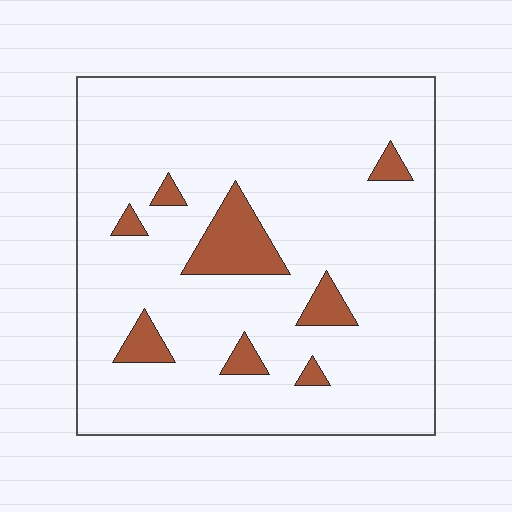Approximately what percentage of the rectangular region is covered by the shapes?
Approximately 10%.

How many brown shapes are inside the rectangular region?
8.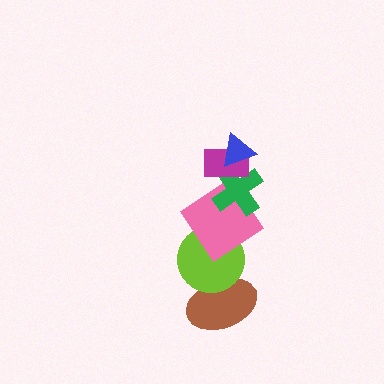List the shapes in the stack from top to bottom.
From top to bottom: the blue triangle, the magenta rectangle, the green cross, the pink diamond, the lime circle, the brown ellipse.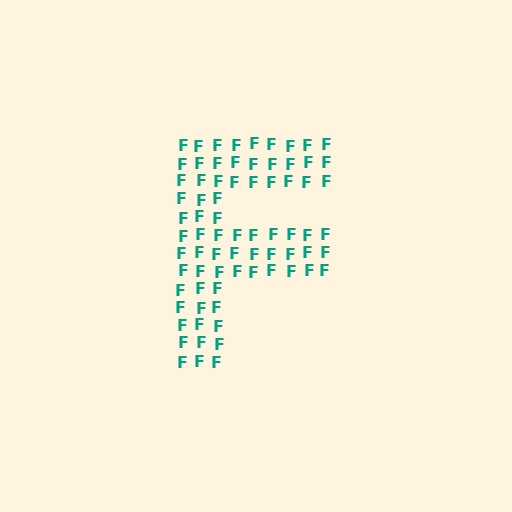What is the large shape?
The large shape is the letter F.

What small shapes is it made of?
It is made of small letter F's.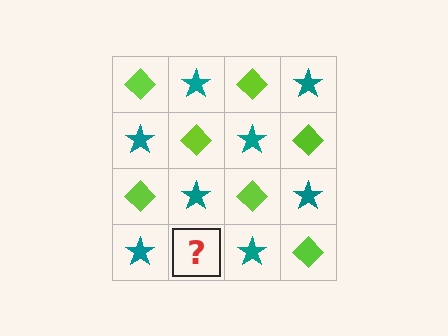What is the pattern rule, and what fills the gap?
The rule is that it alternates lime diamond and teal star in a checkerboard pattern. The gap should be filled with a lime diamond.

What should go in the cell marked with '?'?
The missing cell should contain a lime diamond.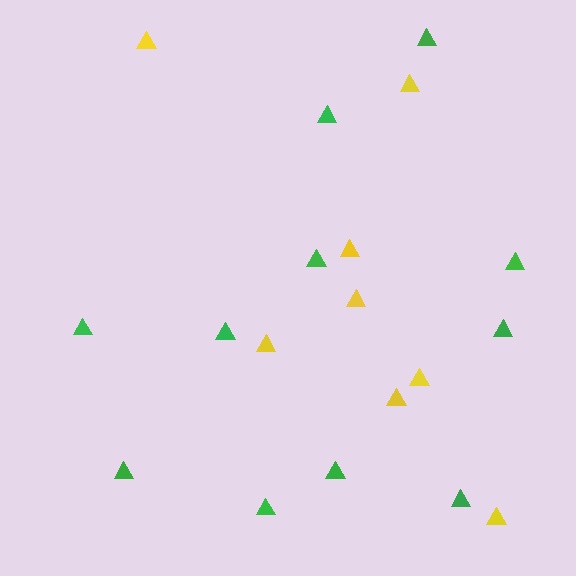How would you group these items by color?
There are 2 groups: one group of green triangles (11) and one group of yellow triangles (8).